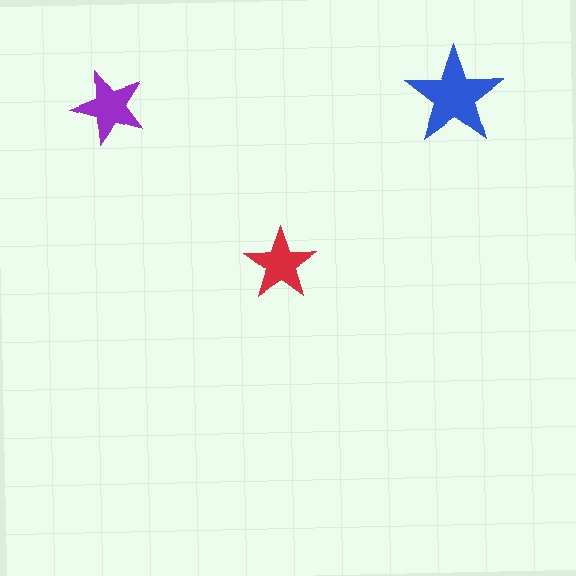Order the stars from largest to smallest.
the blue one, the purple one, the red one.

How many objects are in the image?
There are 3 objects in the image.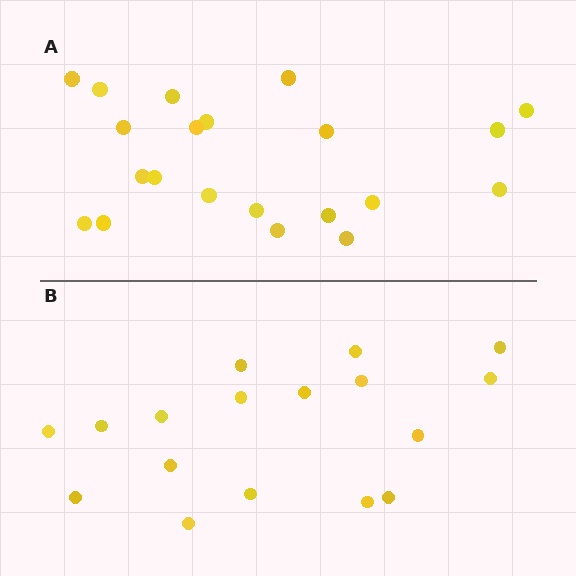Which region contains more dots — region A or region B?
Region A (the top region) has more dots.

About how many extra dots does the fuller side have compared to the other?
Region A has about 4 more dots than region B.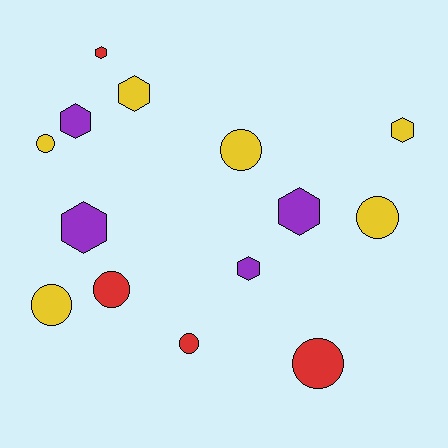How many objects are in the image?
There are 14 objects.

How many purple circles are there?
There are no purple circles.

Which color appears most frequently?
Yellow, with 6 objects.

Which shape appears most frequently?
Circle, with 7 objects.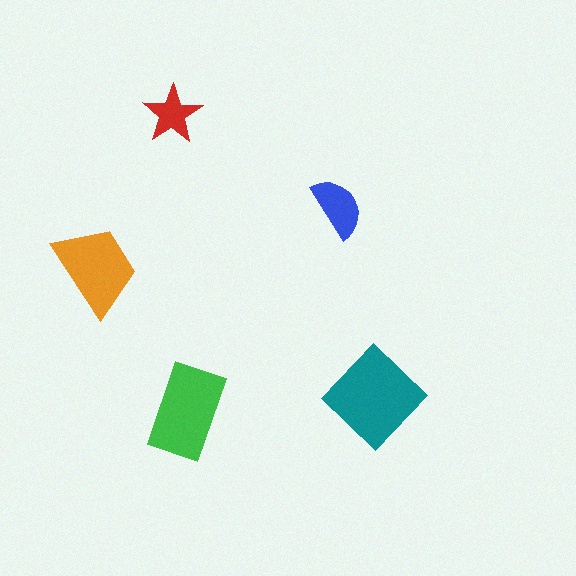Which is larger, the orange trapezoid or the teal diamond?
The teal diamond.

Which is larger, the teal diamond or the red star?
The teal diamond.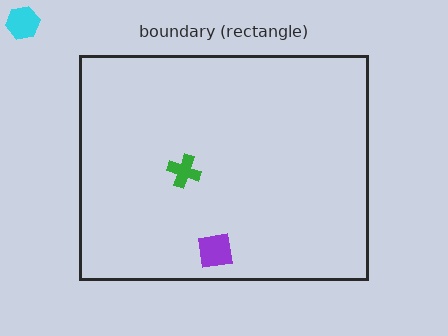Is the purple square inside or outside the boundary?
Inside.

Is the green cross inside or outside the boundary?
Inside.